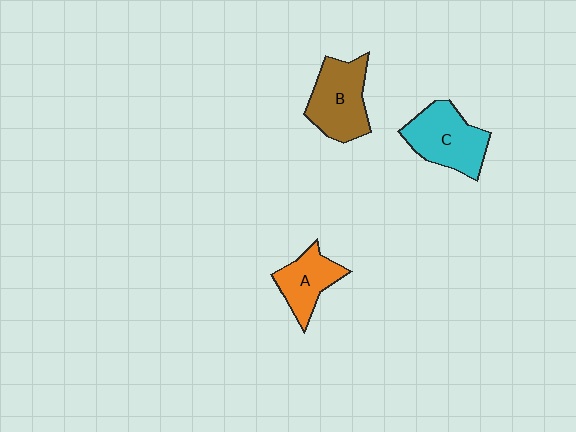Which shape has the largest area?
Shape C (cyan).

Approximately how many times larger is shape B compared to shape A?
Approximately 1.4 times.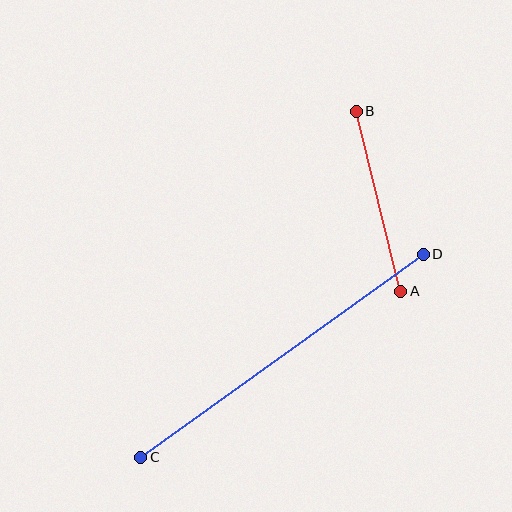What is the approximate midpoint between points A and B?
The midpoint is at approximately (378, 201) pixels.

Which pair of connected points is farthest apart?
Points C and D are farthest apart.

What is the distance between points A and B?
The distance is approximately 186 pixels.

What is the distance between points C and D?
The distance is approximately 348 pixels.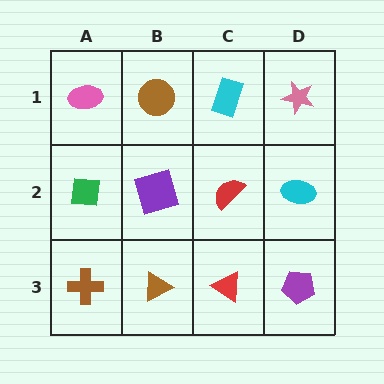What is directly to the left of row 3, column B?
A brown cross.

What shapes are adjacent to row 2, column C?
A cyan rectangle (row 1, column C), a red triangle (row 3, column C), a purple square (row 2, column B), a cyan ellipse (row 2, column D).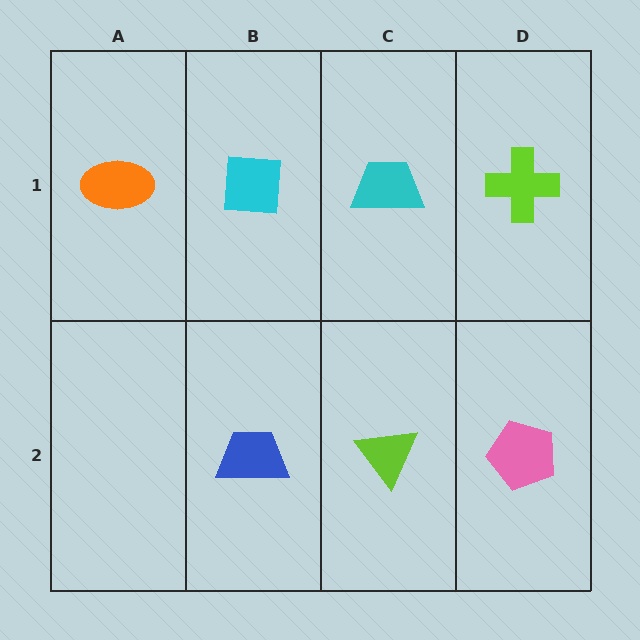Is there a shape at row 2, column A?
No, that cell is empty.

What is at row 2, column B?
A blue trapezoid.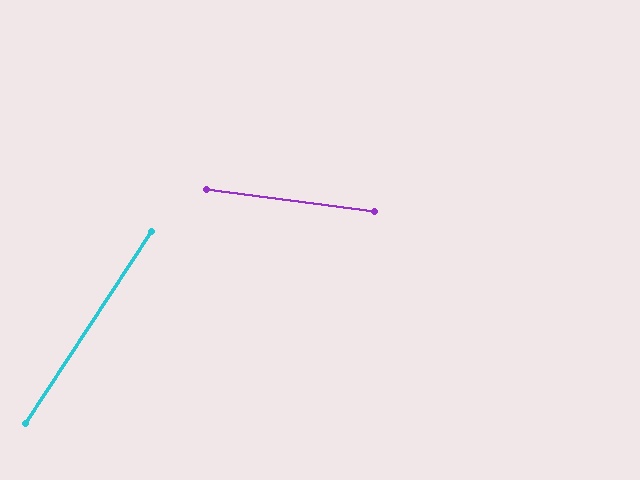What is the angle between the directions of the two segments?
Approximately 64 degrees.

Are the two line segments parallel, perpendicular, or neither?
Neither parallel nor perpendicular — they differ by about 64°.